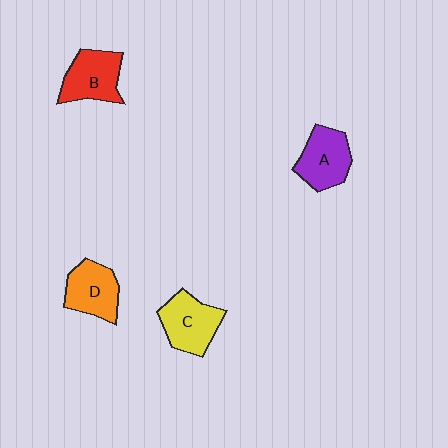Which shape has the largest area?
Shape C (yellow).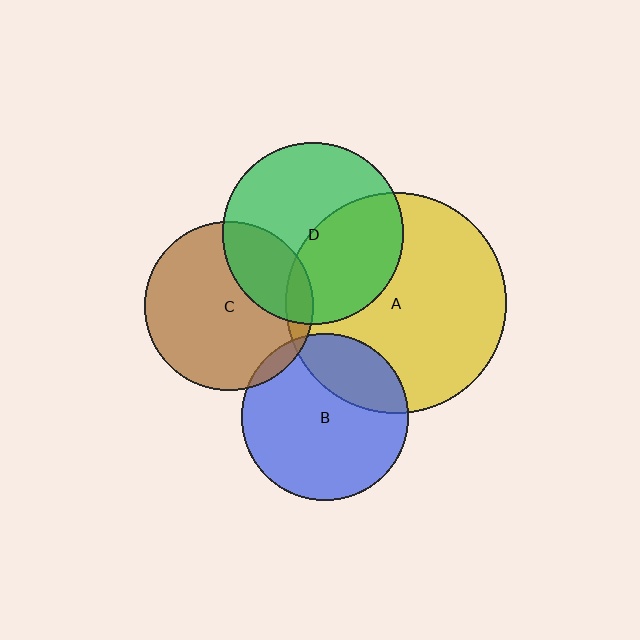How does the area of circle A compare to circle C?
Approximately 1.7 times.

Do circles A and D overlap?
Yes.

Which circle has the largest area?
Circle A (yellow).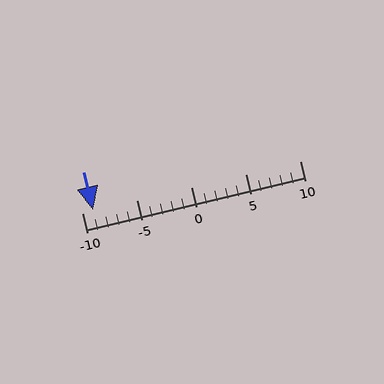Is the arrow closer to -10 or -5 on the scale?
The arrow is closer to -10.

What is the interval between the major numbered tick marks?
The major tick marks are spaced 5 units apart.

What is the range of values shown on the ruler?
The ruler shows values from -10 to 10.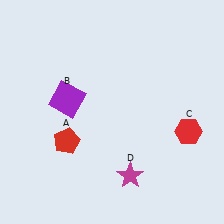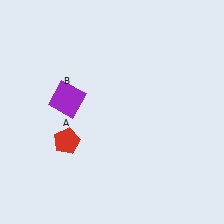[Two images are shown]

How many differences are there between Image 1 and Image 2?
There are 2 differences between the two images.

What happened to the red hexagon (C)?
The red hexagon (C) was removed in Image 2. It was in the bottom-right area of Image 1.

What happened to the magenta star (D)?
The magenta star (D) was removed in Image 2. It was in the bottom-right area of Image 1.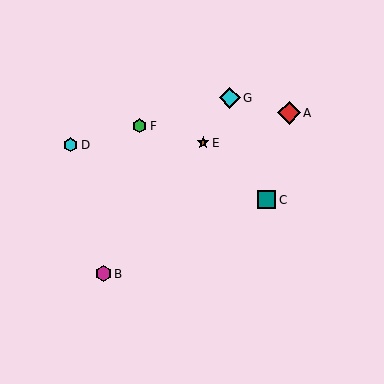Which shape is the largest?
The red diamond (labeled A) is the largest.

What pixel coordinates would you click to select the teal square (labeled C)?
Click at (267, 200) to select the teal square C.